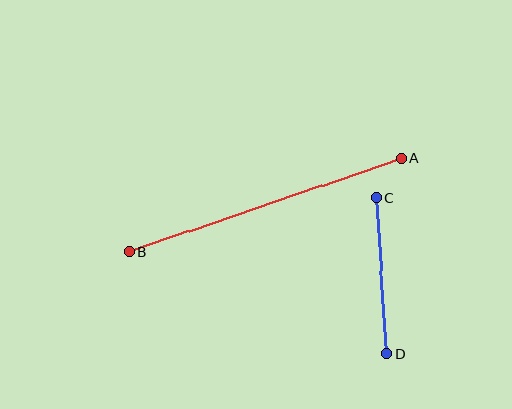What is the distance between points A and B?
The distance is approximately 288 pixels.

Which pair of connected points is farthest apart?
Points A and B are farthest apart.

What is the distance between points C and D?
The distance is approximately 156 pixels.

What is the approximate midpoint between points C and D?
The midpoint is at approximately (381, 276) pixels.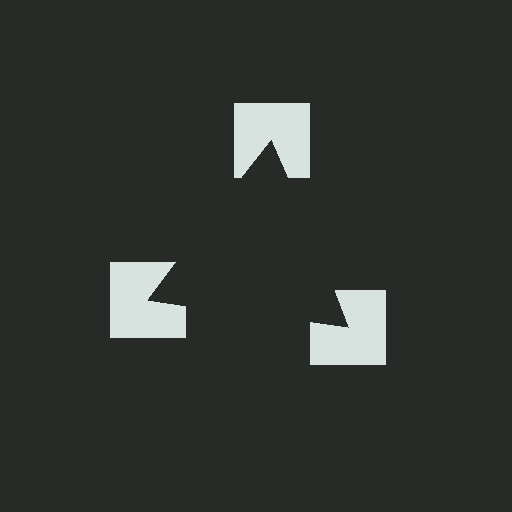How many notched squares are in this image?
There are 3 — one at each vertex of the illusory triangle.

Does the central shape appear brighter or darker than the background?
It typically appears slightly darker than the background, even though no actual brightness change is drawn.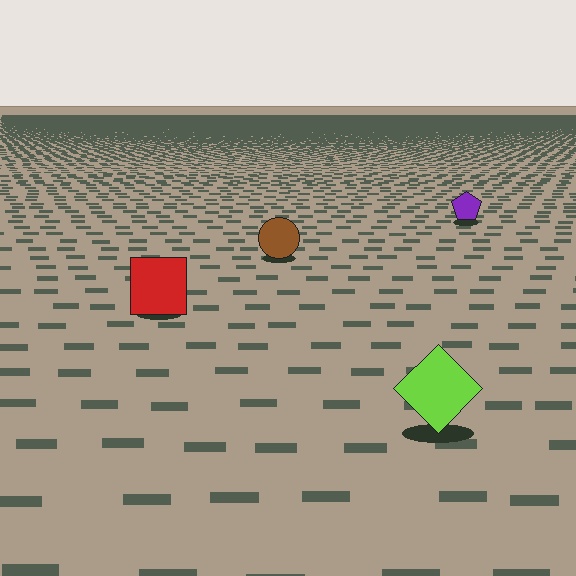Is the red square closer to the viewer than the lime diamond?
No. The lime diamond is closer — you can tell from the texture gradient: the ground texture is coarser near it.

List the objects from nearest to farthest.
From nearest to farthest: the lime diamond, the red square, the brown circle, the purple pentagon.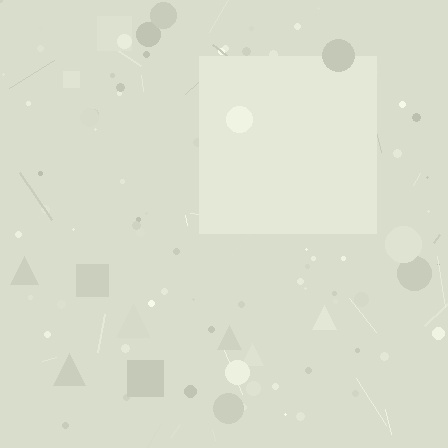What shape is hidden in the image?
A square is hidden in the image.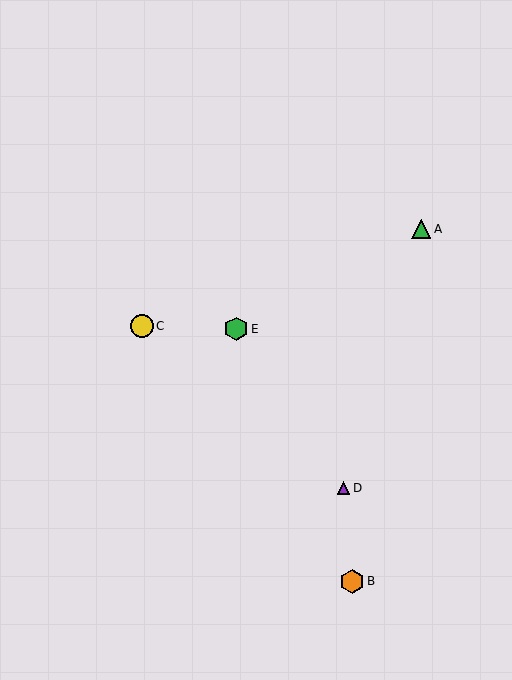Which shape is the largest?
The orange hexagon (labeled B) is the largest.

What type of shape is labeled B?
Shape B is an orange hexagon.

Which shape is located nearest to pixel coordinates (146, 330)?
The yellow circle (labeled C) at (142, 326) is nearest to that location.